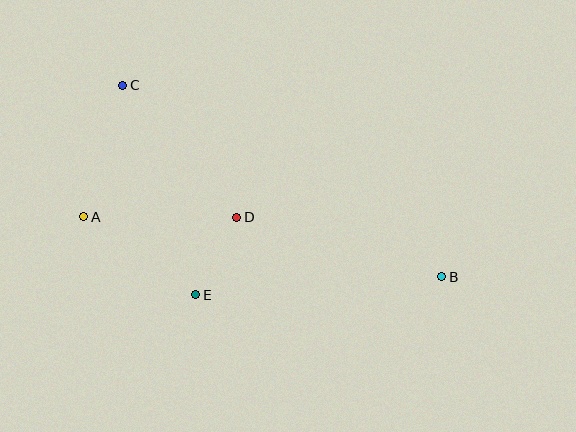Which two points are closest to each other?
Points D and E are closest to each other.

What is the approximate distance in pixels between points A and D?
The distance between A and D is approximately 153 pixels.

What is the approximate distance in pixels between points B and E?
The distance between B and E is approximately 246 pixels.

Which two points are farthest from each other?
Points B and C are farthest from each other.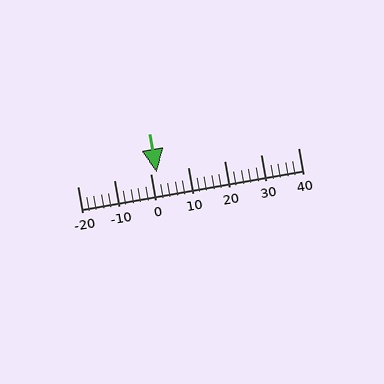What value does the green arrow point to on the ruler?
The green arrow points to approximately 2.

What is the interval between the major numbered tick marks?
The major tick marks are spaced 10 units apart.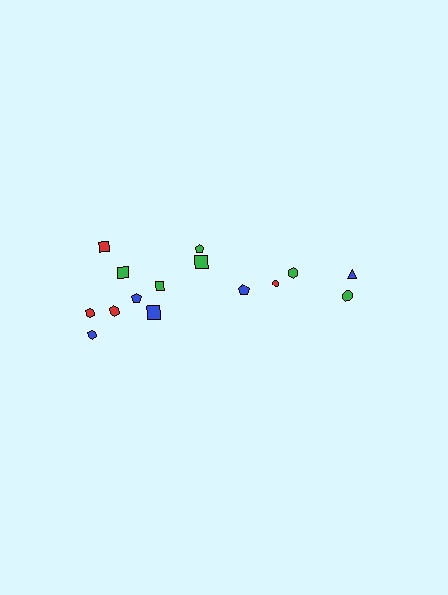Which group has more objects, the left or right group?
The left group.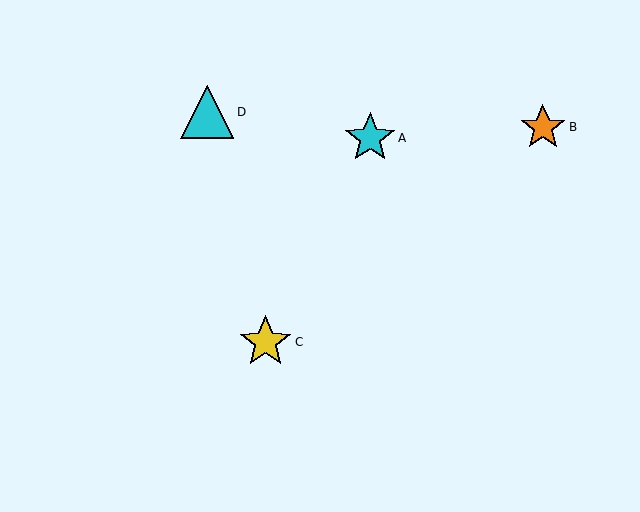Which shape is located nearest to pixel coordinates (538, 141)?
The orange star (labeled B) at (543, 127) is nearest to that location.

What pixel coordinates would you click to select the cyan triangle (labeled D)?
Click at (207, 112) to select the cyan triangle D.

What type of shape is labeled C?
Shape C is a yellow star.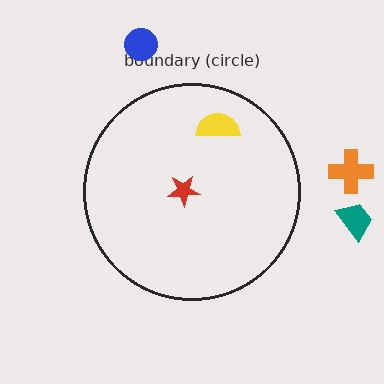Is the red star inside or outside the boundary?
Inside.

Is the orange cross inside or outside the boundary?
Outside.